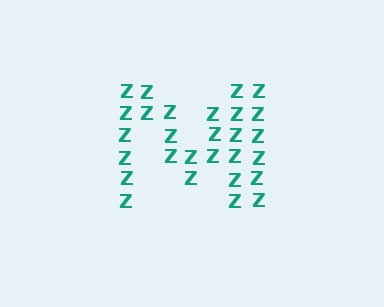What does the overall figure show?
The overall figure shows the letter M.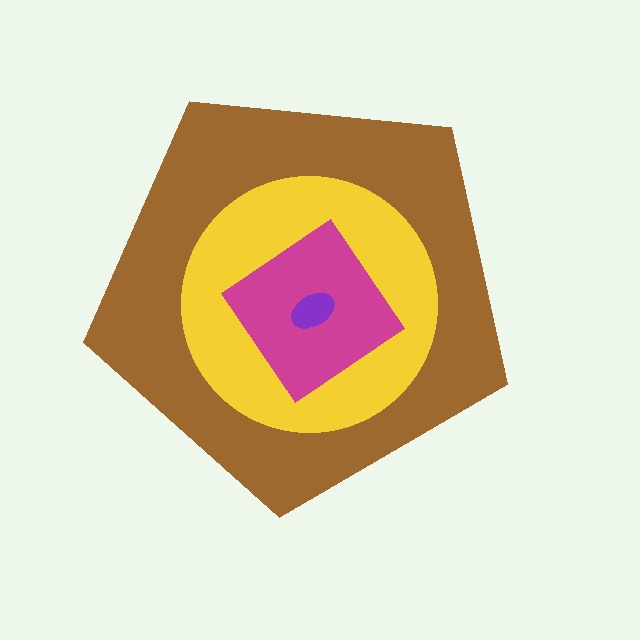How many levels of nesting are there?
4.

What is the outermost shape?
The brown pentagon.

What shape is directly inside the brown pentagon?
The yellow circle.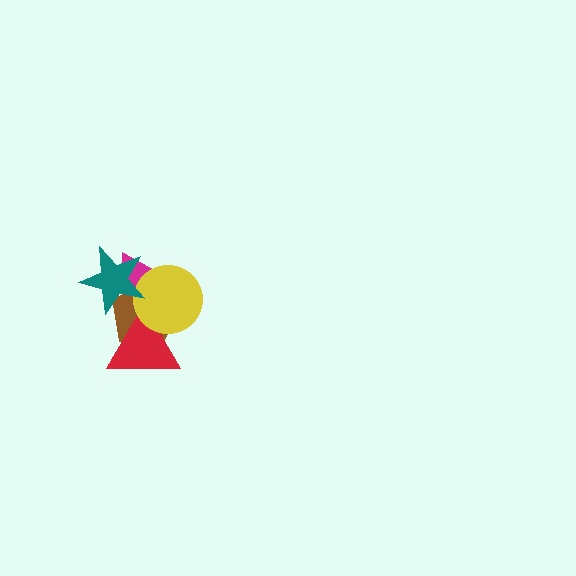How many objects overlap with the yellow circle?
4 objects overlap with the yellow circle.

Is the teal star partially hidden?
No, no other shape covers it.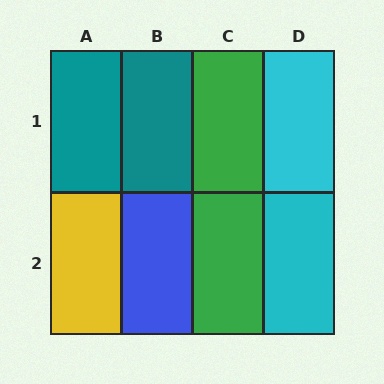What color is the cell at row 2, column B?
Blue.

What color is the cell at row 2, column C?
Green.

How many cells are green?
2 cells are green.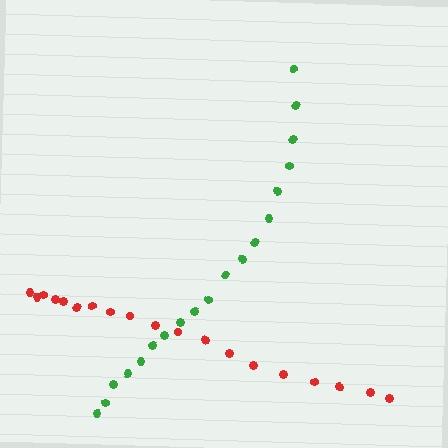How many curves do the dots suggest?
There are 2 distinct paths.